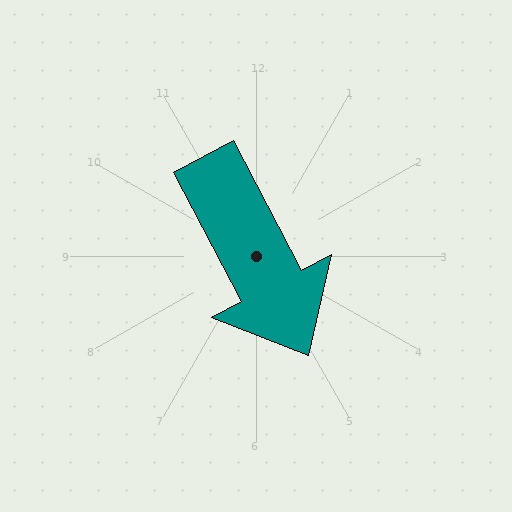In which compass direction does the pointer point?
Southeast.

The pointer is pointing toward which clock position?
Roughly 5 o'clock.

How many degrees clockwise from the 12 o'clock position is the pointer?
Approximately 152 degrees.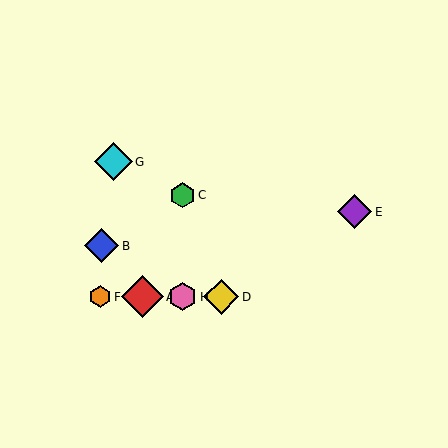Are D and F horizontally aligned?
Yes, both are at y≈297.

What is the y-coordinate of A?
Object A is at y≈297.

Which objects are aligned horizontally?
Objects A, D, F, H are aligned horizontally.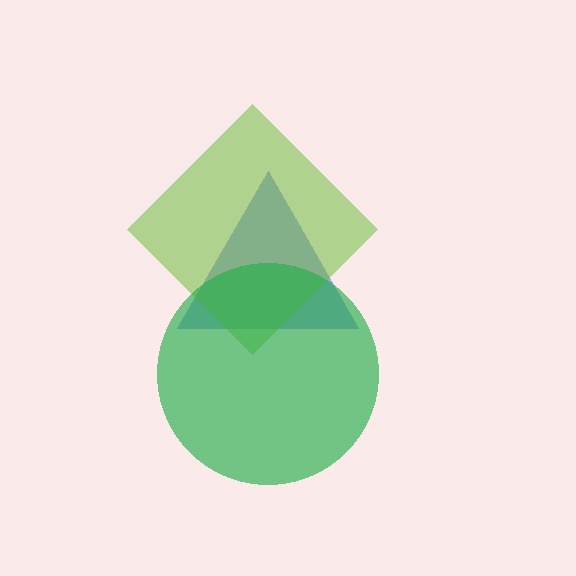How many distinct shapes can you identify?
There are 3 distinct shapes: a blue triangle, a lime diamond, a green circle.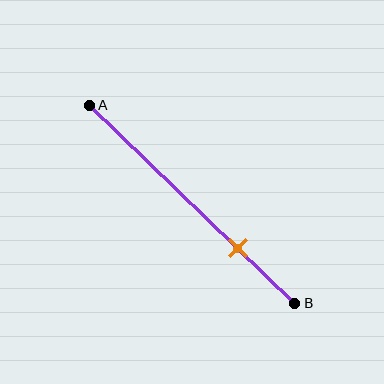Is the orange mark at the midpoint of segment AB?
No, the mark is at about 70% from A, not at the 50% midpoint.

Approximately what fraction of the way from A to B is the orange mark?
The orange mark is approximately 70% of the way from A to B.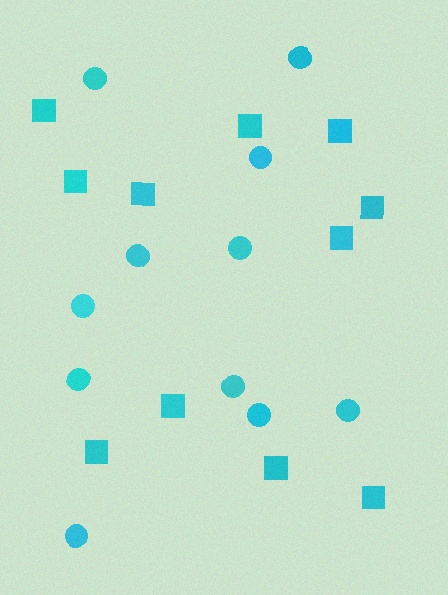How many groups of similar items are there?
There are 2 groups: one group of circles (11) and one group of squares (11).